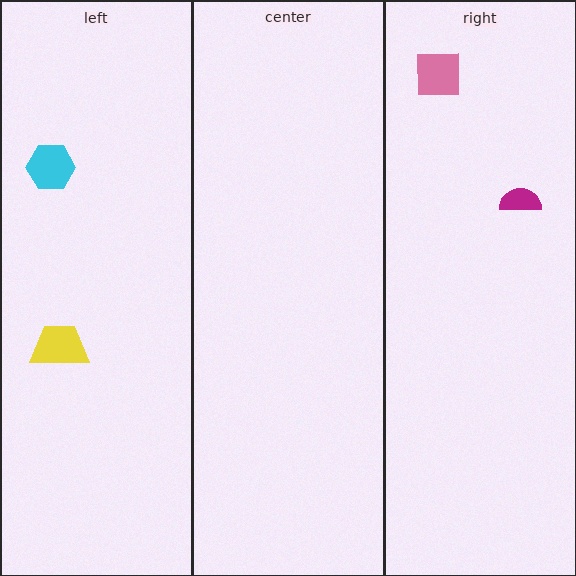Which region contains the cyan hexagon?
The left region.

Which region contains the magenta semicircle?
The right region.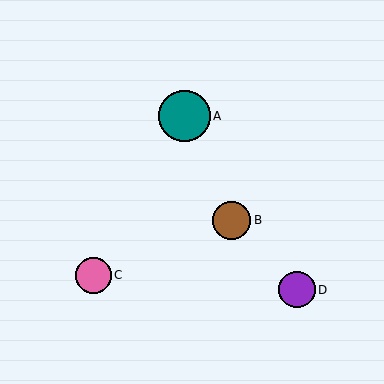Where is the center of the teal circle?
The center of the teal circle is at (184, 116).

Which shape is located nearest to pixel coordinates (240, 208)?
The brown circle (labeled B) at (232, 220) is nearest to that location.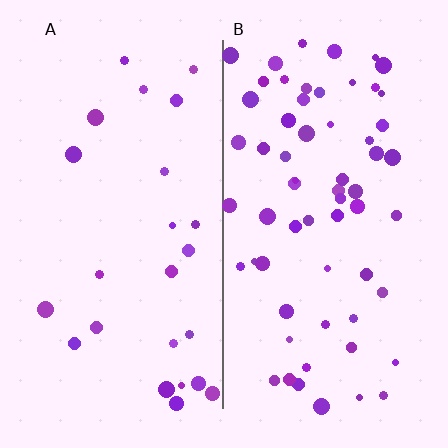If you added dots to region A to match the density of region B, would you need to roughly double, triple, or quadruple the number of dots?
Approximately triple.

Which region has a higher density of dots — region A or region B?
B (the right).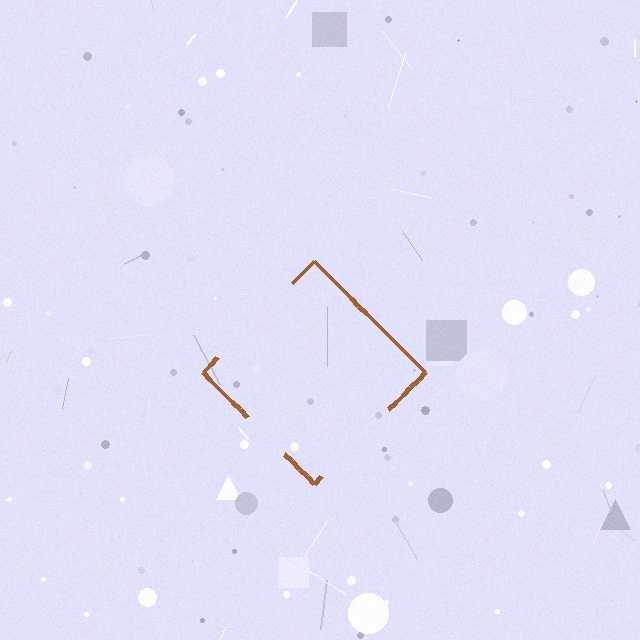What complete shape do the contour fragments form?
The contour fragments form a diamond.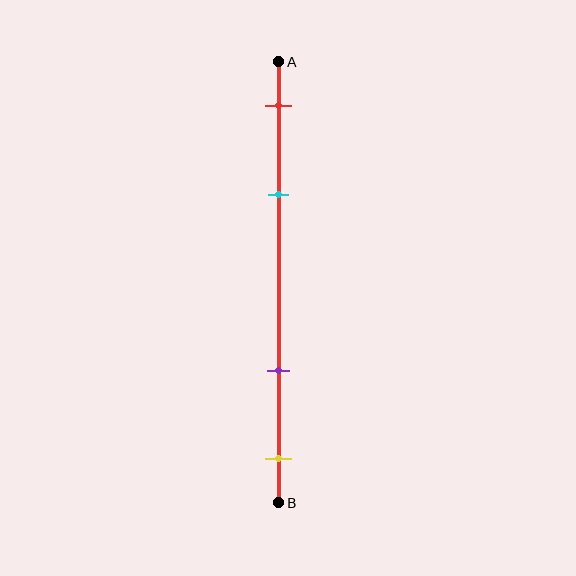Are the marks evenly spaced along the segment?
No, the marks are not evenly spaced.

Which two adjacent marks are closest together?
The red and cyan marks are the closest adjacent pair.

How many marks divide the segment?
There are 4 marks dividing the segment.